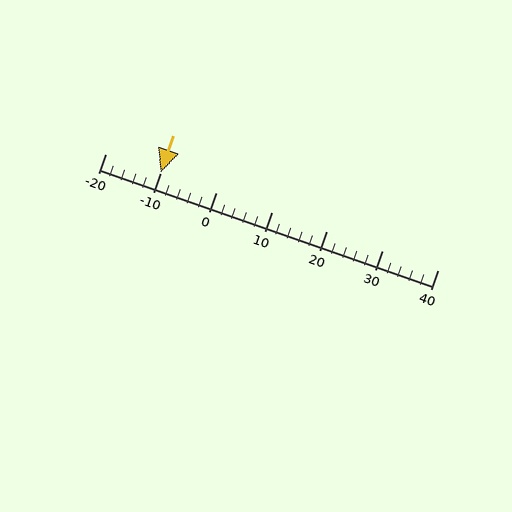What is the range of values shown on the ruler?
The ruler shows values from -20 to 40.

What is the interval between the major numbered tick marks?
The major tick marks are spaced 10 units apart.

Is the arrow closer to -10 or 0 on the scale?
The arrow is closer to -10.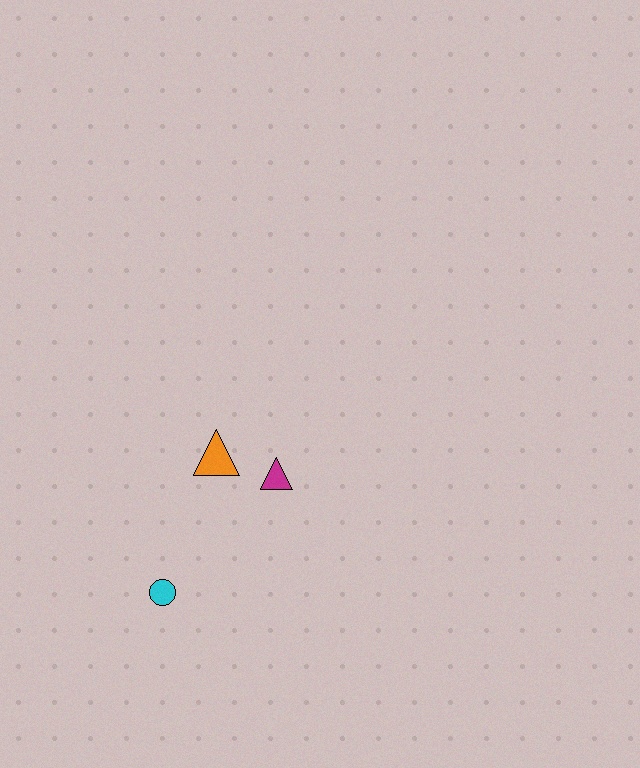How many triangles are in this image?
There are 2 triangles.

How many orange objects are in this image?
There is 1 orange object.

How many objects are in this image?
There are 3 objects.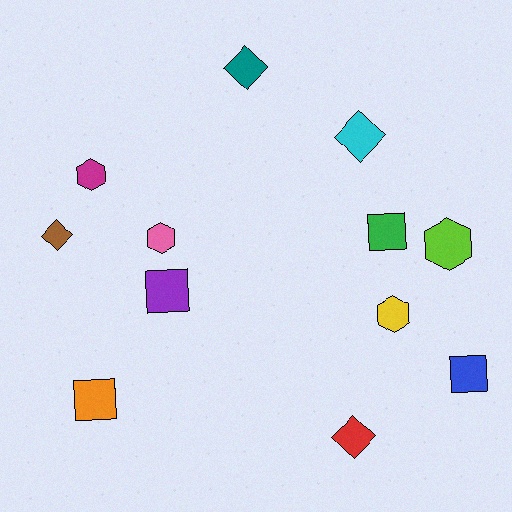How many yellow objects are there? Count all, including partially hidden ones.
There is 1 yellow object.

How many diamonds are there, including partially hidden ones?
There are 4 diamonds.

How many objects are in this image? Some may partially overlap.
There are 12 objects.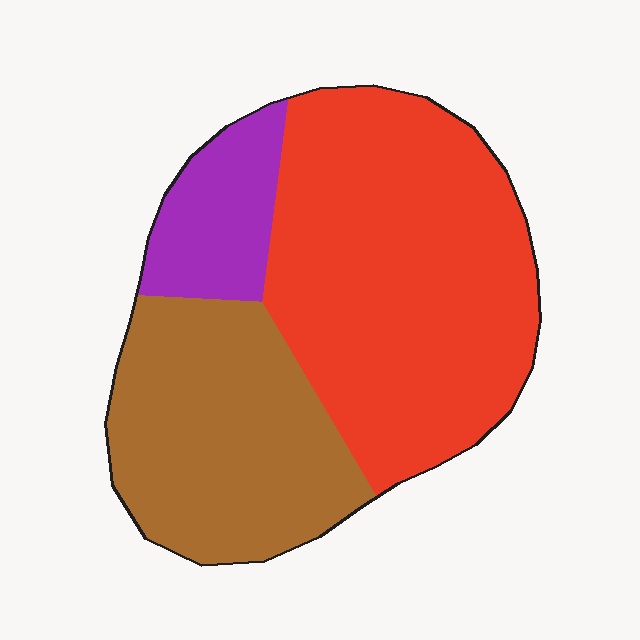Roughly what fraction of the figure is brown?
Brown takes up between a quarter and a half of the figure.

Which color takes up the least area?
Purple, at roughly 15%.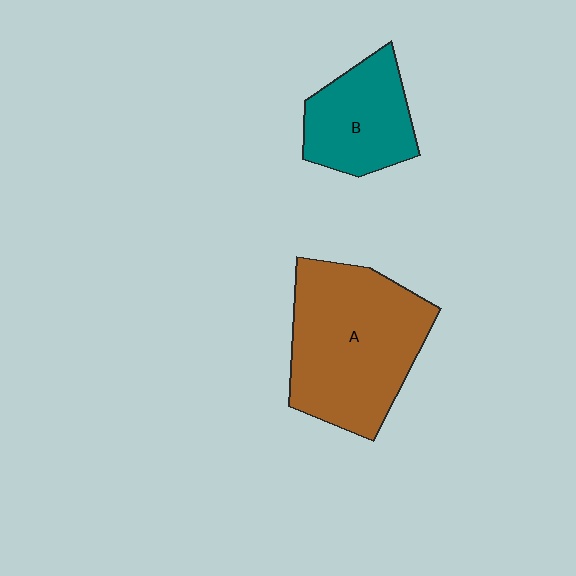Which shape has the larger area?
Shape A (brown).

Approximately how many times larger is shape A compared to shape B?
Approximately 1.8 times.